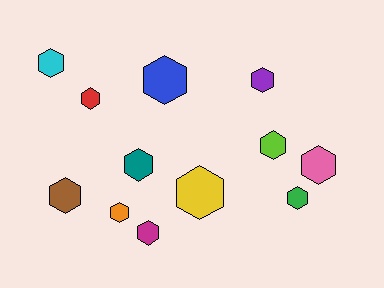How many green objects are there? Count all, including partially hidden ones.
There is 1 green object.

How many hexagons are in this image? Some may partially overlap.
There are 12 hexagons.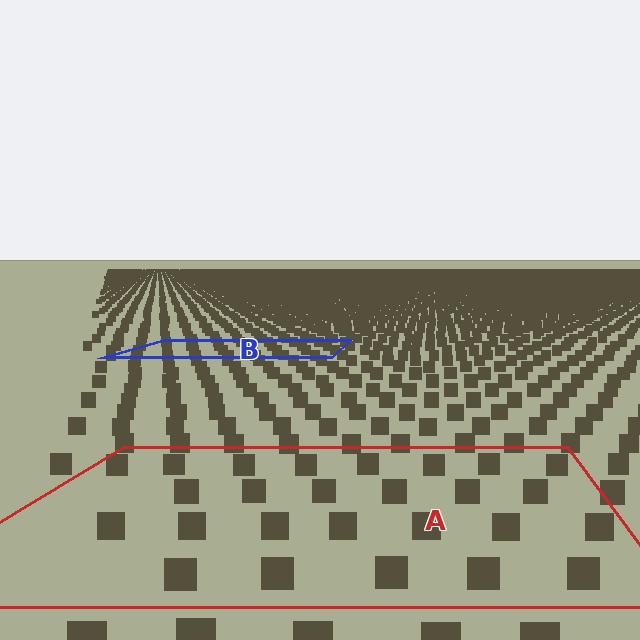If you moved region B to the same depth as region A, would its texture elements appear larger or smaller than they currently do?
They would appear larger. At a closer depth, the same texture elements are projected at a bigger on-screen size.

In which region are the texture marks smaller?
The texture marks are smaller in region B, because it is farther away.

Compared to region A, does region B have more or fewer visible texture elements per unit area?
Region B has more texture elements per unit area — they are packed more densely because it is farther away.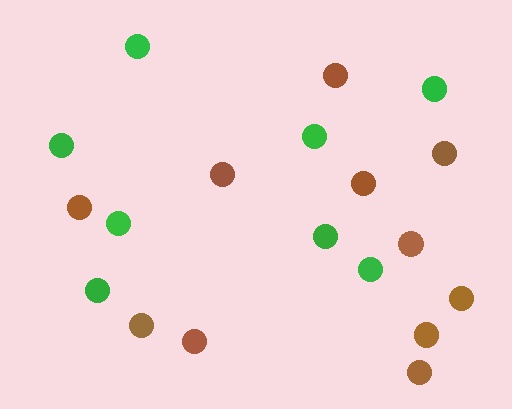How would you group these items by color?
There are 2 groups: one group of green circles (8) and one group of brown circles (11).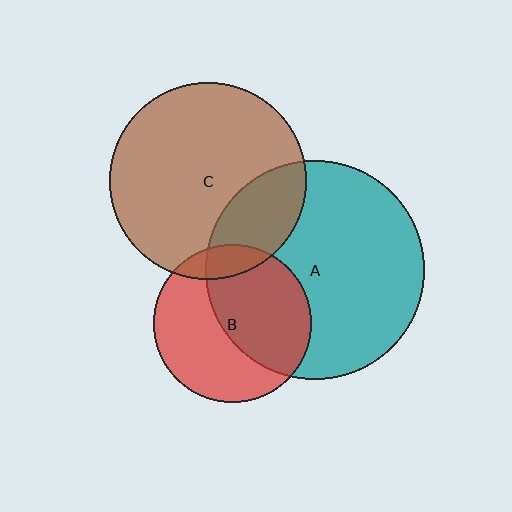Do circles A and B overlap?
Yes.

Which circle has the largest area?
Circle A (teal).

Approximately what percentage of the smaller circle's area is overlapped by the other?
Approximately 50%.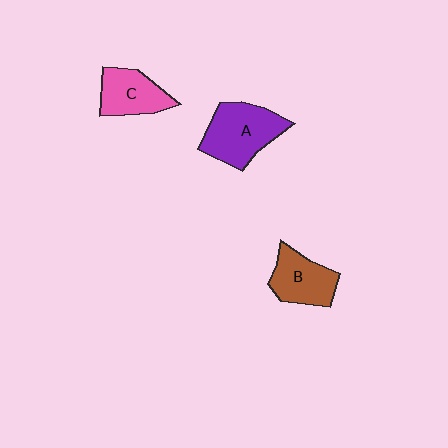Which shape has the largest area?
Shape A (purple).